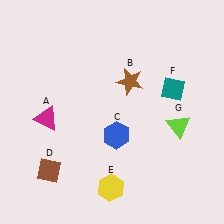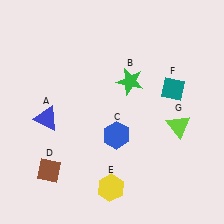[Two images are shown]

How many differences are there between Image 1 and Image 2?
There are 2 differences between the two images.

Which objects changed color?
A changed from magenta to blue. B changed from brown to green.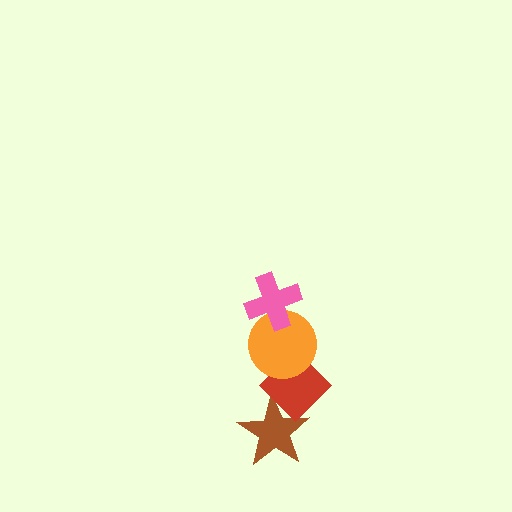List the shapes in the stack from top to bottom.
From top to bottom: the pink cross, the orange circle, the red diamond, the brown star.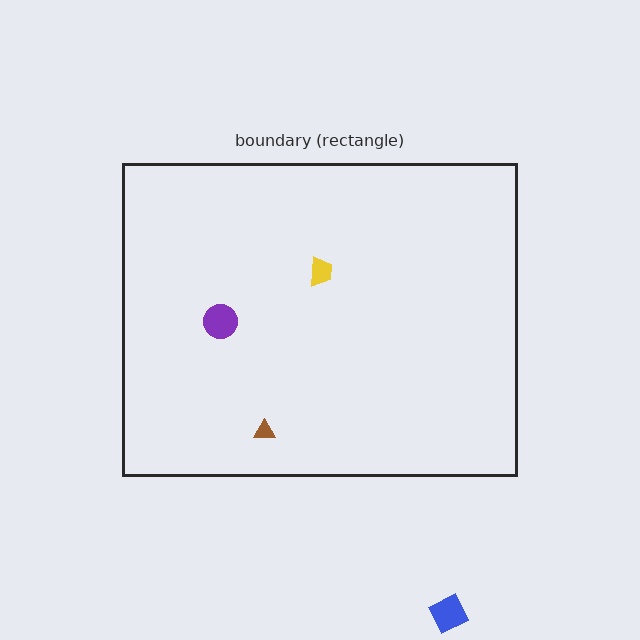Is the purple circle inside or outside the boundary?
Inside.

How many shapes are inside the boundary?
3 inside, 1 outside.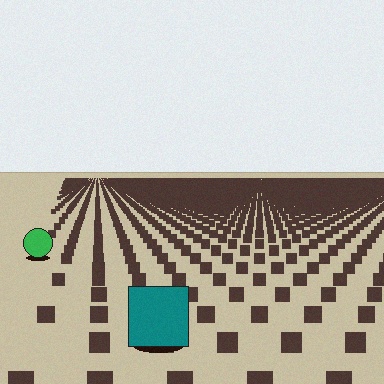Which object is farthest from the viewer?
The green circle is farthest from the viewer. It appears smaller and the ground texture around it is denser.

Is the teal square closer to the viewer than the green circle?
Yes. The teal square is closer — you can tell from the texture gradient: the ground texture is coarser near it.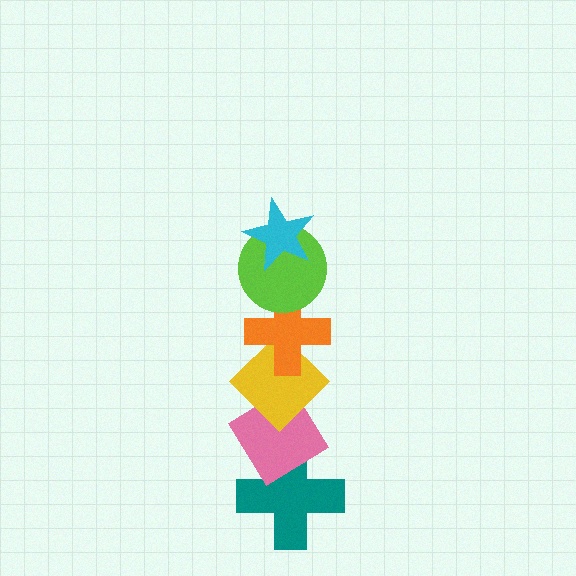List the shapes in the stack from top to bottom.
From top to bottom: the cyan star, the lime circle, the orange cross, the yellow diamond, the pink diamond, the teal cross.